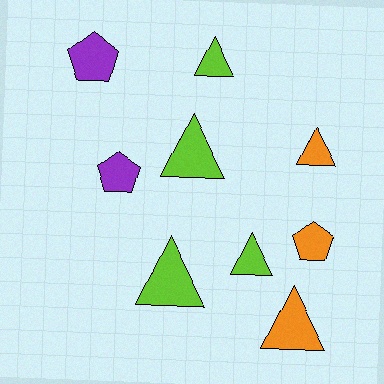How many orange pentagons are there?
There is 1 orange pentagon.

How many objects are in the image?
There are 9 objects.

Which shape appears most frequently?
Triangle, with 6 objects.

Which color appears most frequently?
Lime, with 4 objects.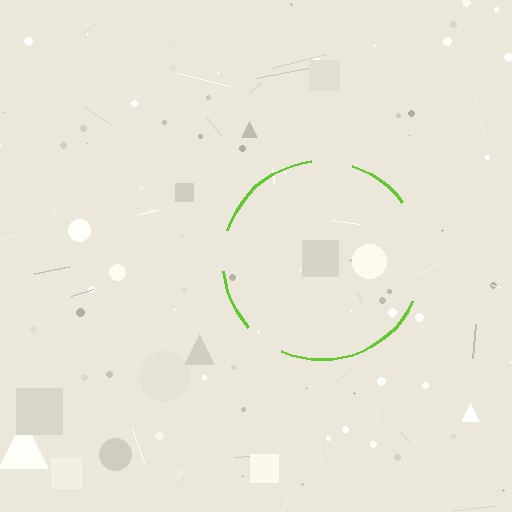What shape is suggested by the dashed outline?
The dashed outline suggests a circle.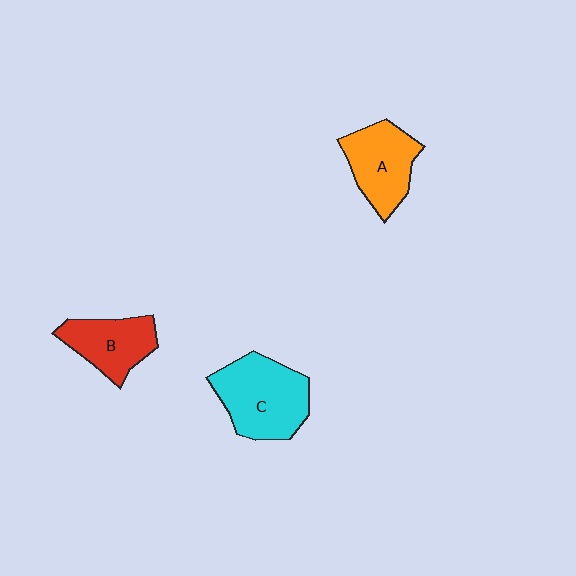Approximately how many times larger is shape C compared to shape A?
Approximately 1.3 times.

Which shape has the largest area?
Shape C (cyan).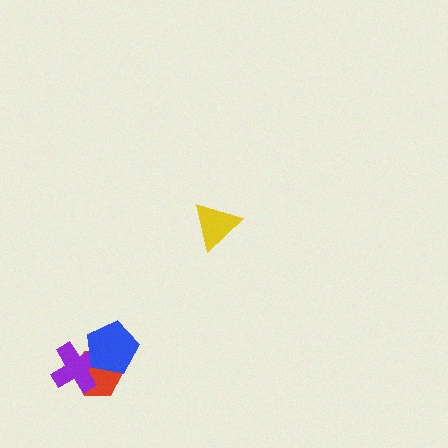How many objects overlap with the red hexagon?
2 objects overlap with the red hexagon.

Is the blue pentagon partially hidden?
No, no other shape covers it.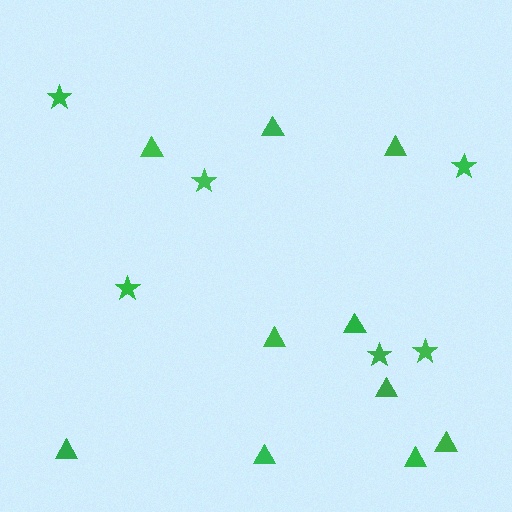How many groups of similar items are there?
There are 2 groups: one group of triangles (10) and one group of stars (6).